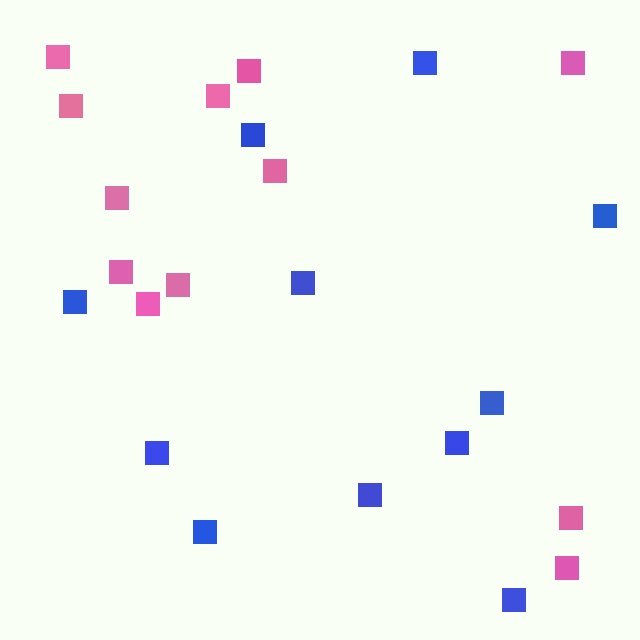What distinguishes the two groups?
There are 2 groups: one group of blue squares (11) and one group of pink squares (12).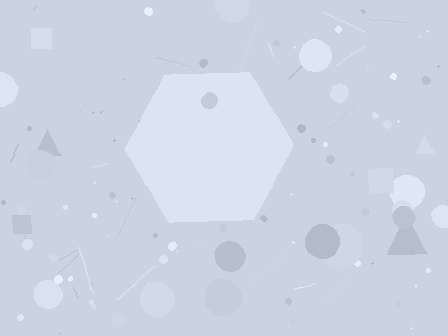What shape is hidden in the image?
A hexagon is hidden in the image.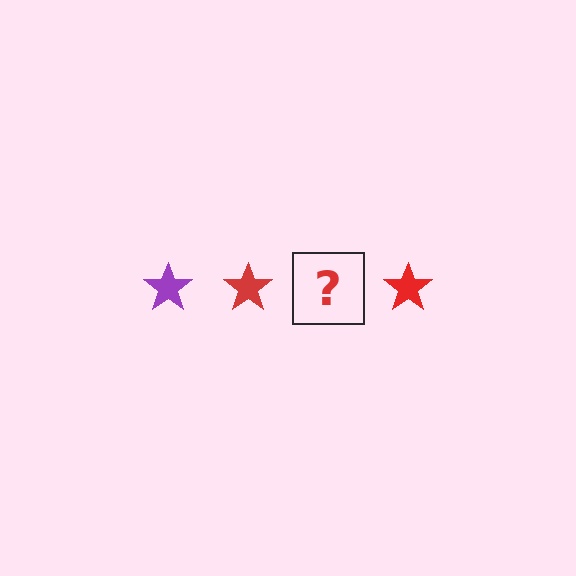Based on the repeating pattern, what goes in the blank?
The blank should be a purple star.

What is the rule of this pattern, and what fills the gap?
The rule is that the pattern cycles through purple, red stars. The gap should be filled with a purple star.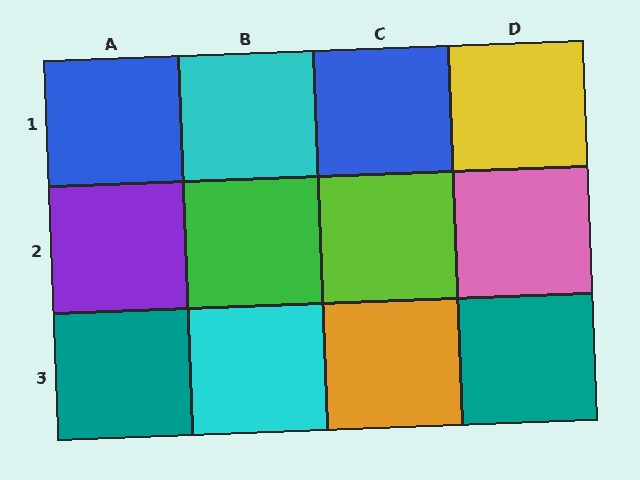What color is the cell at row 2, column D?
Pink.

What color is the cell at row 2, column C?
Lime.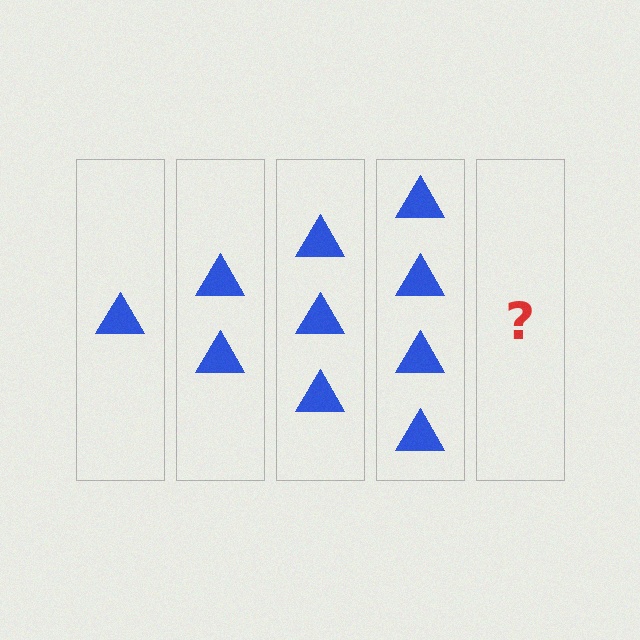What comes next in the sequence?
The next element should be 5 triangles.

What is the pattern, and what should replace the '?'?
The pattern is that each step adds one more triangle. The '?' should be 5 triangles.